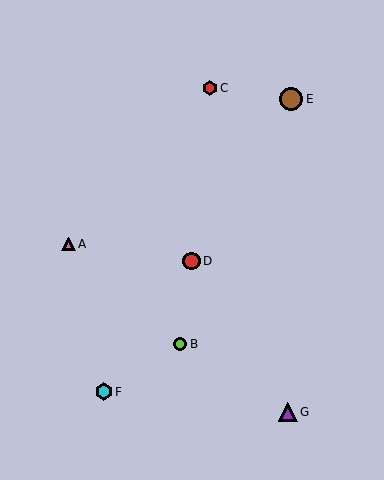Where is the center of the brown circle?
The center of the brown circle is at (291, 99).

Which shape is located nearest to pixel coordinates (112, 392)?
The cyan hexagon (labeled F) at (104, 392) is nearest to that location.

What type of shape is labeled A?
Shape A is a pink triangle.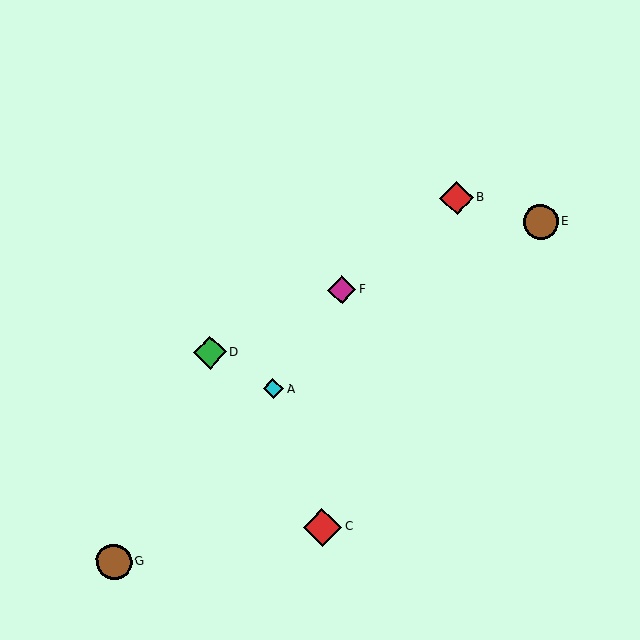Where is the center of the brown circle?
The center of the brown circle is at (114, 562).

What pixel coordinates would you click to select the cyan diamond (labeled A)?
Click at (273, 389) to select the cyan diamond A.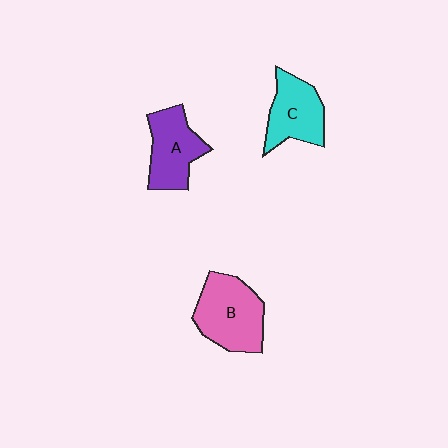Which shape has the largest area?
Shape B (pink).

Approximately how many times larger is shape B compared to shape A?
Approximately 1.2 times.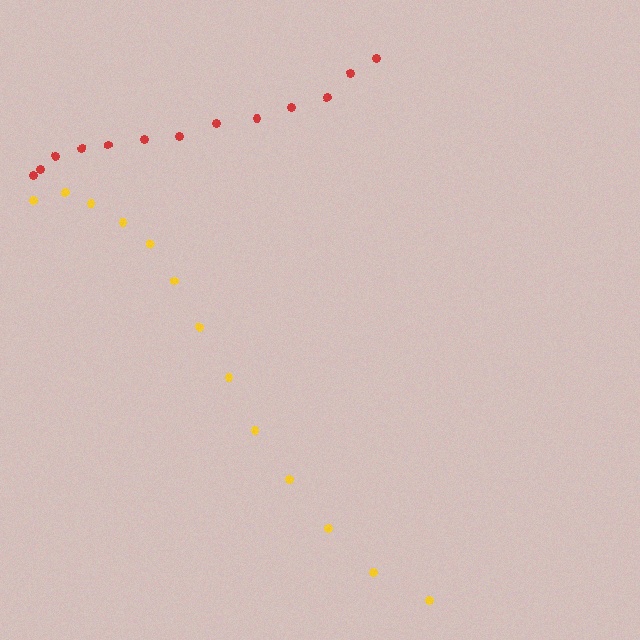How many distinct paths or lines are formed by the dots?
There are 2 distinct paths.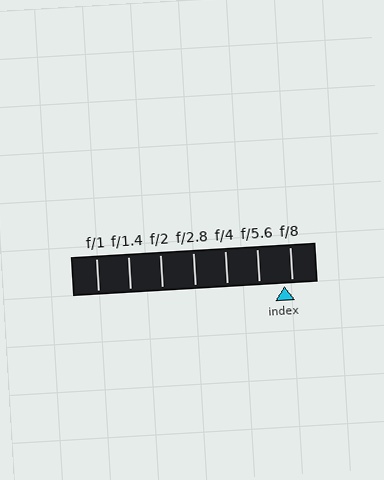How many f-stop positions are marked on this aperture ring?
There are 7 f-stop positions marked.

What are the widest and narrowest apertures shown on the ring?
The widest aperture shown is f/1 and the narrowest is f/8.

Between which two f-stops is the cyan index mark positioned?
The index mark is between f/5.6 and f/8.